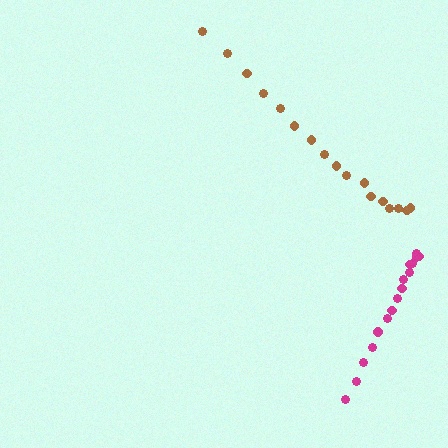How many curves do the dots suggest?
There are 2 distinct paths.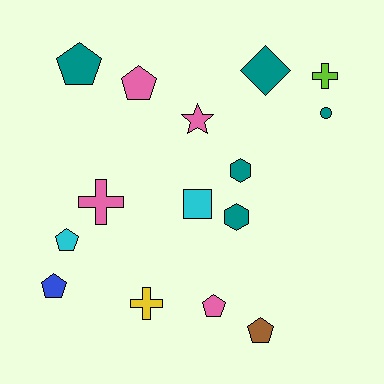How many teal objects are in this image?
There are 5 teal objects.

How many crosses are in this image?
There are 3 crosses.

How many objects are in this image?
There are 15 objects.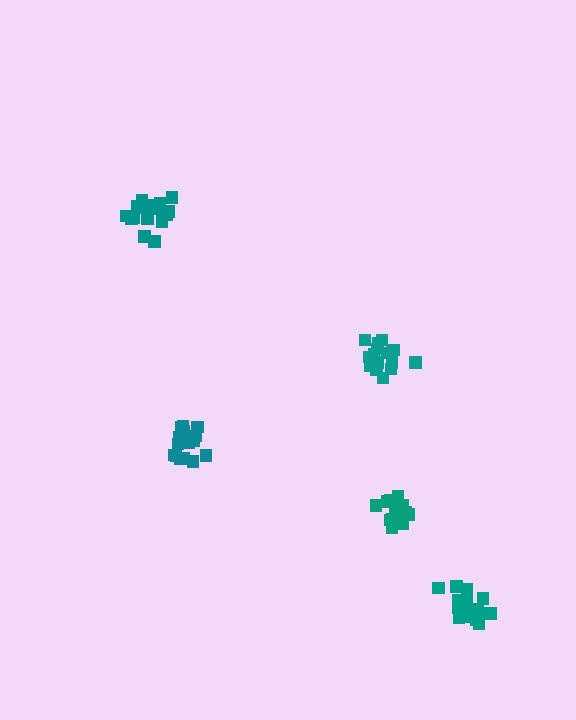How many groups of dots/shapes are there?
There are 5 groups.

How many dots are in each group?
Group 1: 16 dots, Group 2: 16 dots, Group 3: 16 dots, Group 4: 16 dots, Group 5: 15 dots (79 total).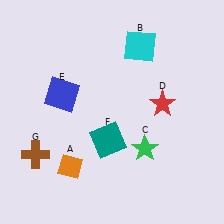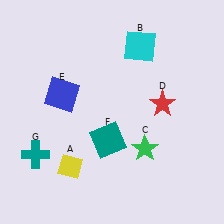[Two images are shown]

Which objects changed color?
A changed from orange to yellow. G changed from brown to teal.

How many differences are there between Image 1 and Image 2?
There are 2 differences between the two images.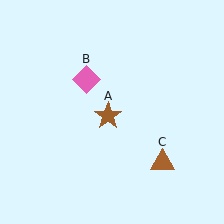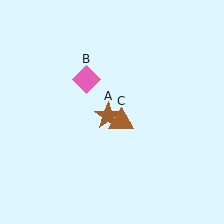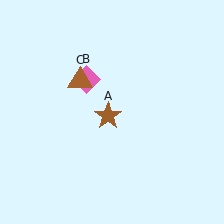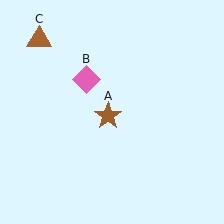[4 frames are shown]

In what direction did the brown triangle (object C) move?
The brown triangle (object C) moved up and to the left.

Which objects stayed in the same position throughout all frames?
Brown star (object A) and pink diamond (object B) remained stationary.